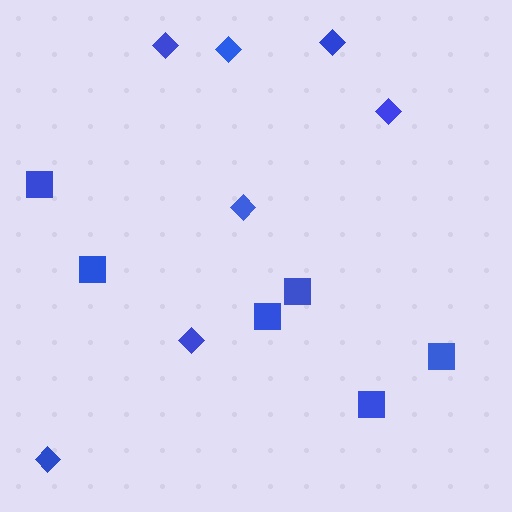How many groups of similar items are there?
There are 2 groups: one group of diamonds (7) and one group of squares (6).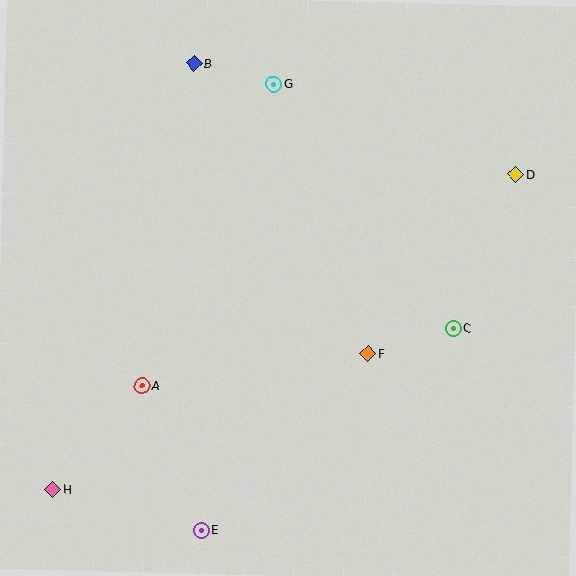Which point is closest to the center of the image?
Point F at (368, 354) is closest to the center.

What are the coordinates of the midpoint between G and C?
The midpoint between G and C is at (364, 206).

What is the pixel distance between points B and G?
The distance between B and G is 83 pixels.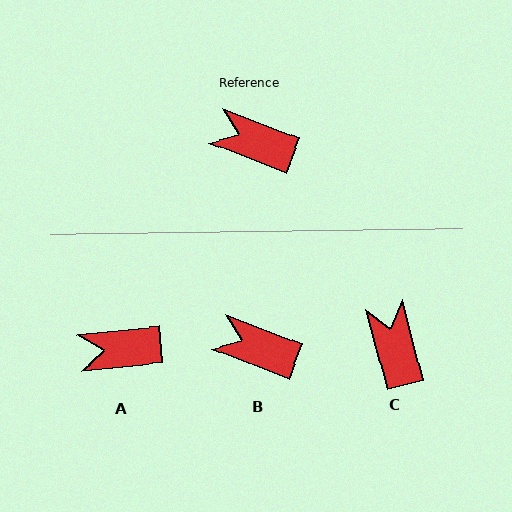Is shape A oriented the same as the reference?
No, it is off by about 27 degrees.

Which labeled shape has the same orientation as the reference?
B.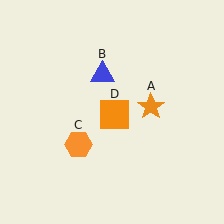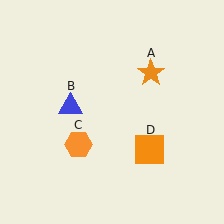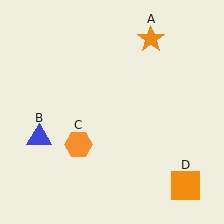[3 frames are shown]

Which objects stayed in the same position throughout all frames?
Orange hexagon (object C) remained stationary.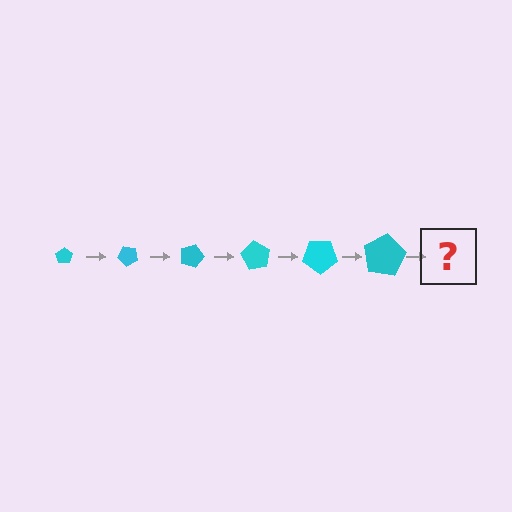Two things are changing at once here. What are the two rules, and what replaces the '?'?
The two rules are that the pentagon grows larger each step and it rotates 45 degrees each step. The '?' should be a pentagon, larger than the previous one and rotated 270 degrees from the start.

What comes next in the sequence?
The next element should be a pentagon, larger than the previous one and rotated 270 degrees from the start.